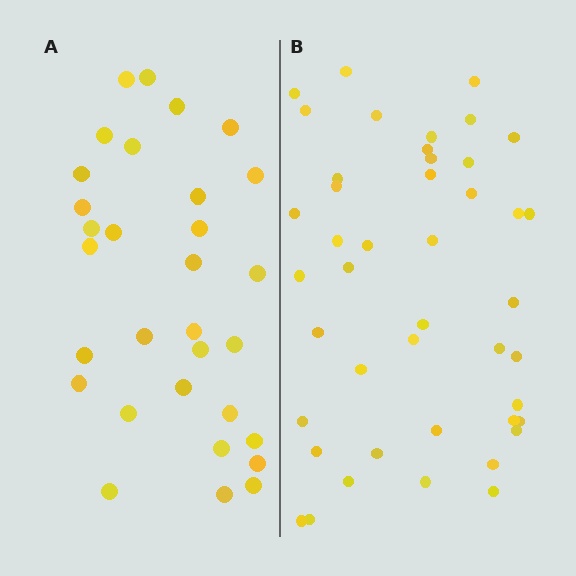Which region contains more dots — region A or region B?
Region B (the right region) has more dots.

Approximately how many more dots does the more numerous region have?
Region B has approximately 15 more dots than region A.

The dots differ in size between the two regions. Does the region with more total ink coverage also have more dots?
No. Region A has more total ink coverage because its dots are larger, but region B actually contains more individual dots. Total area can be misleading — the number of items is what matters here.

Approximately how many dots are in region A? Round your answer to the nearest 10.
About 30 dots. (The exact count is 31, which rounds to 30.)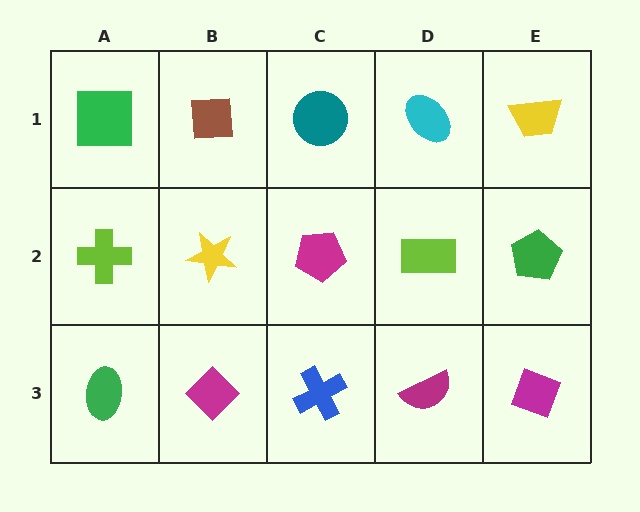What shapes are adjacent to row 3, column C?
A magenta pentagon (row 2, column C), a magenta diamond (row 3, column B), a magenta semicircle (row 3, column D).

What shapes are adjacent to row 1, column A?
A lime cross (row 2, column A), a brown square (row 1, column B).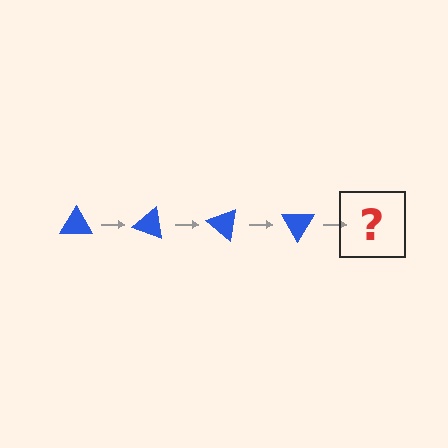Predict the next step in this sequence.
The next step is a blue triangle rotated 80 degrees.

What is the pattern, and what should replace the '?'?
The pattern is that the triangle rotates 20 degrees each step. The '?' should be a blue triangle rotated 80 degrees.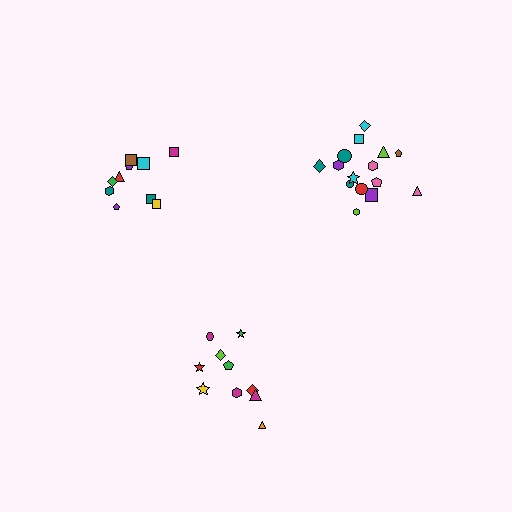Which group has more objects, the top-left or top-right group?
The top-right group.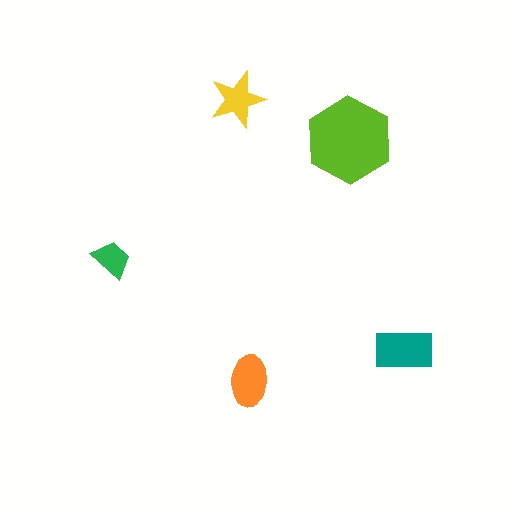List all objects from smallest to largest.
The green trapezoid, the yellow star, the orange ellipse, the teal rectangle, the lime hexagon.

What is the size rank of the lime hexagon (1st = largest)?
1st.